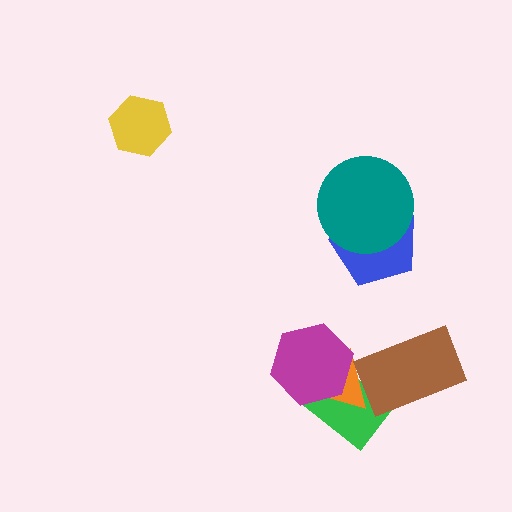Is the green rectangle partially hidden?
Yes, it is partially covered by another shape.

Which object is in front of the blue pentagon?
The teal circle is in front of the blue pentagon.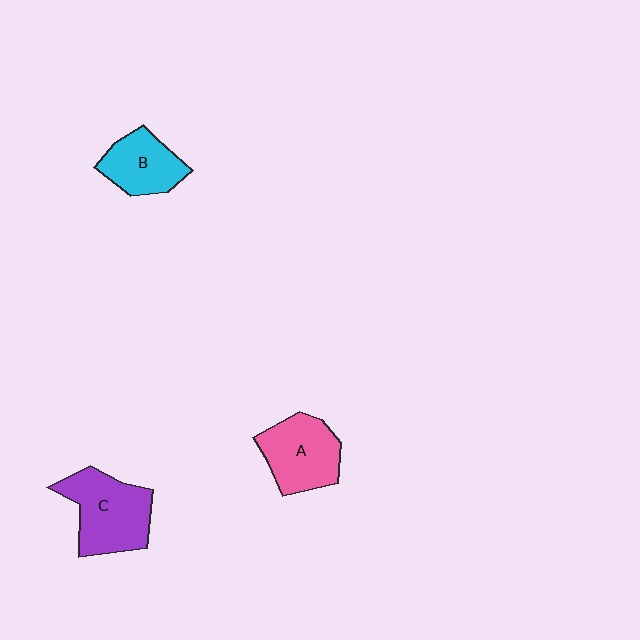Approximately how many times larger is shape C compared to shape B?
Approximately 1.4 times.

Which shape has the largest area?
Shape C (purple).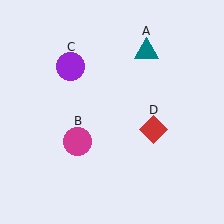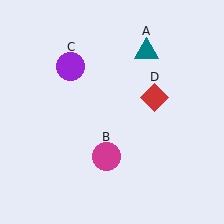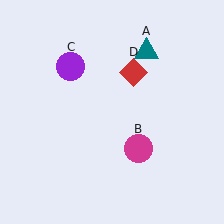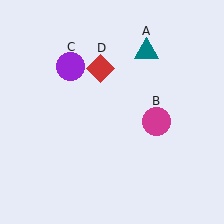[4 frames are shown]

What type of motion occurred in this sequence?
The magenta circle (object B), red diamond (object D) rotated counterclockwise around the center of the scene.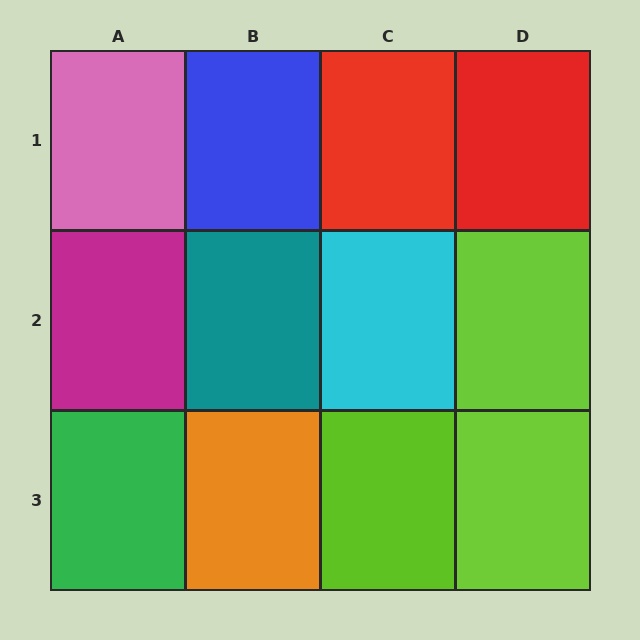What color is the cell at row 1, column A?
Pink.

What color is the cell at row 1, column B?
Blue.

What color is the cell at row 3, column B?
Orange.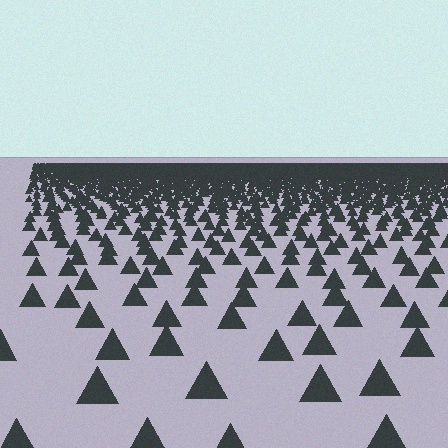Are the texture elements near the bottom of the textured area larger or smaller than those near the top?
Larger. Near the bottom, elements are closer to the viewer and appear at a bigger on-screen size.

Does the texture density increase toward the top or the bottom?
Density increases toward the top.